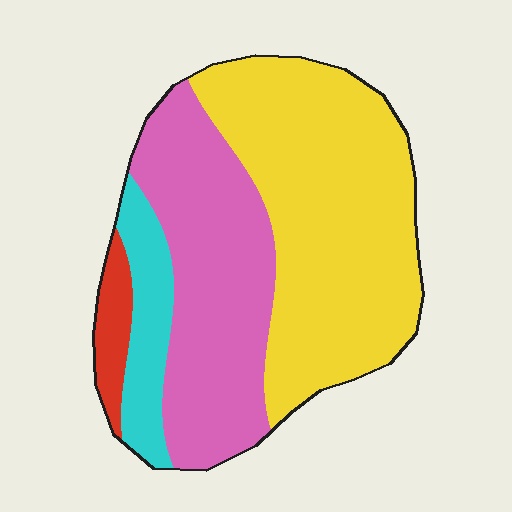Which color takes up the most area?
Yellow, at roughly 50%.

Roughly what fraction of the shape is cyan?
Cyan covers 11% of the shape.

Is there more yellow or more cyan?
Yellow.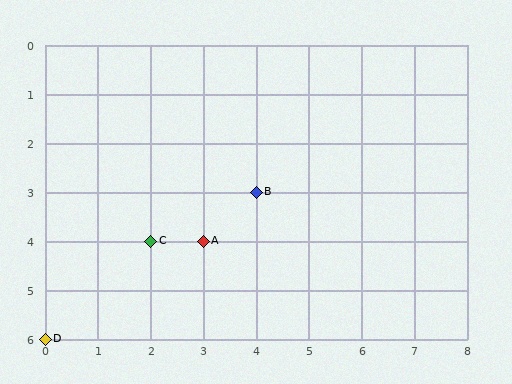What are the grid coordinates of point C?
Point C is at grid coordinates (2, 4).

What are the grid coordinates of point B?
Point B is at grid coordinates (4, 3).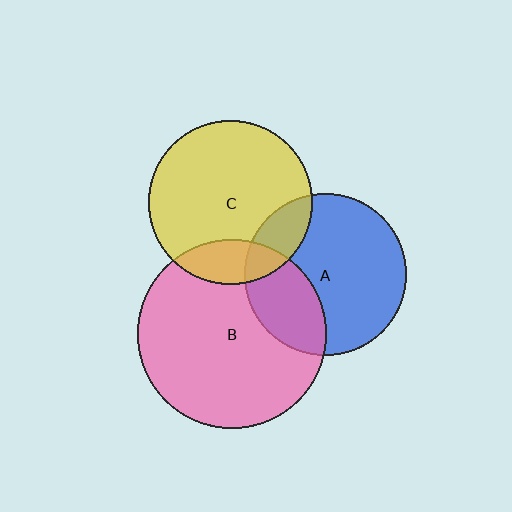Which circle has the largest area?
Circle B (pink).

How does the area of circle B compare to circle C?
Approximately 1.3 times.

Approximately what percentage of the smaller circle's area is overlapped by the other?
Approximately 15%.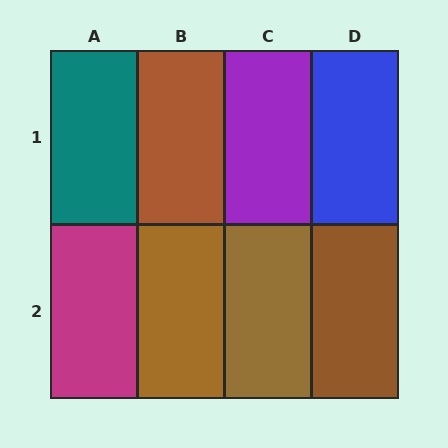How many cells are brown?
4 cells are brown.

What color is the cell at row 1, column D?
Blue.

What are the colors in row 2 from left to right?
Magenta, brown, brown, brown.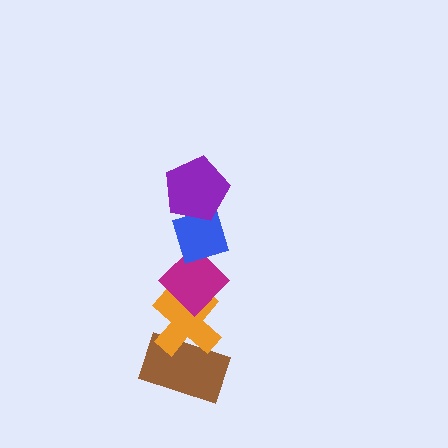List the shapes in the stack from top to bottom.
From top to bottom: the purple pentagon, the blue diamond, the magenta diamond, the orange cross, the brown rectangle.